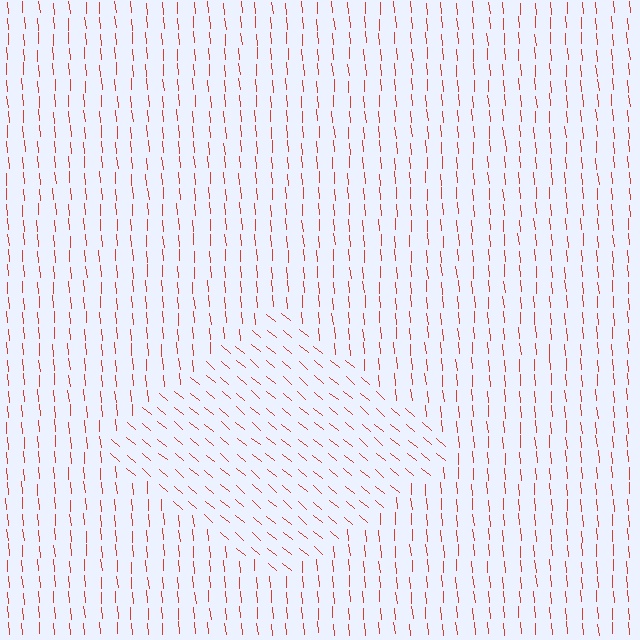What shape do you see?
I see a diamond.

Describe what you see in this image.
The image is filled with small red line segments. A diamond region in the image has lines oriented differently from the surrounding lines, creating a visible texture boundary.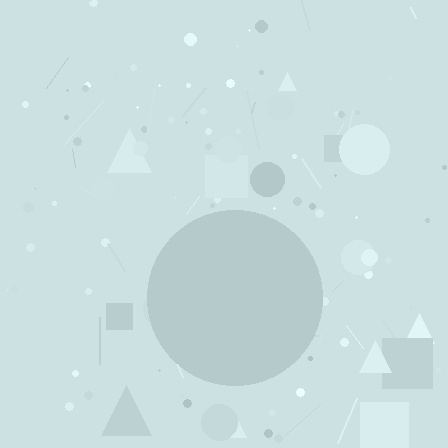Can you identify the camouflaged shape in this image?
The camouflaged shape is a circle.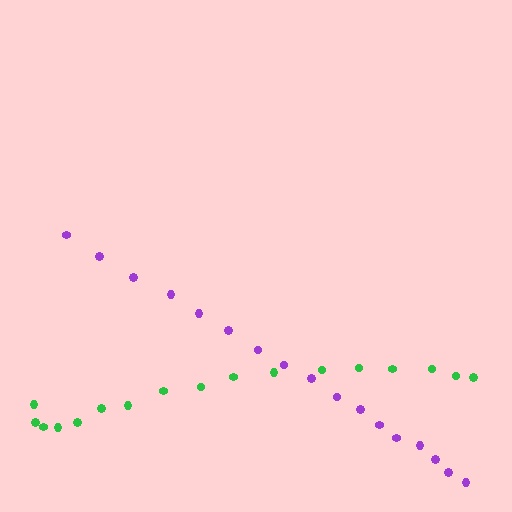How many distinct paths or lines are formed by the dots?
There are 2 distinct paths.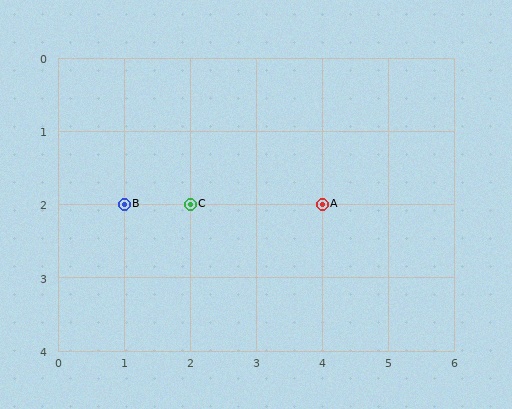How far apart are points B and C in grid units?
Points B and C are 1 column apart.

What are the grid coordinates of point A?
Point A is at grid coordinates (4, 2).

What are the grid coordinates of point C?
Point C is at grid coordinates (2, 2).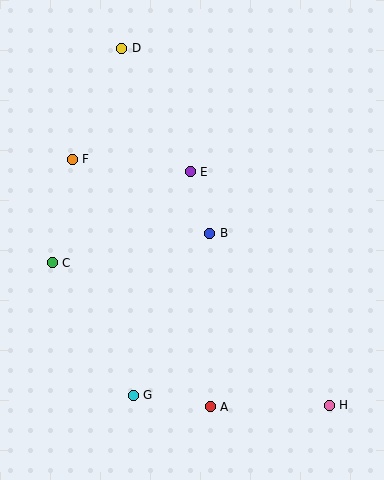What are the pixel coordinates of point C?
Point C is at (52, 263).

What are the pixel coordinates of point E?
Point E is at (190, 172).